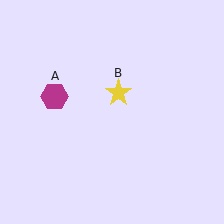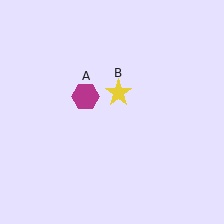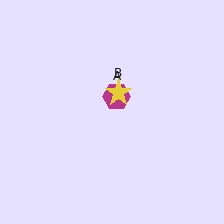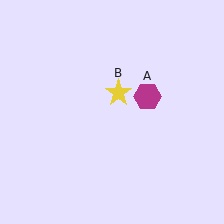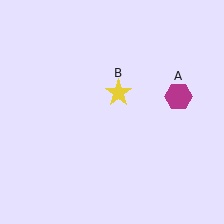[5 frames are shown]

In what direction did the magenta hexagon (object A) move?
The magenta hexagon (object A) moved right.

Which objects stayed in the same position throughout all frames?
Yellow star (object B) remained stationary.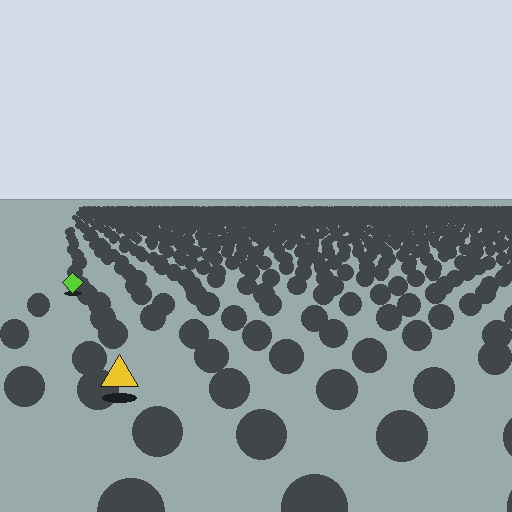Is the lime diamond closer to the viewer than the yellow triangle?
No. The yellow triangle is closer — you can tell from the texture gradient: the ground texture is coarser near it.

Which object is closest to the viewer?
The yellow triangle is closest. The texture marks near it are larger and more spread out.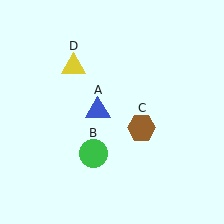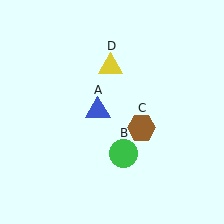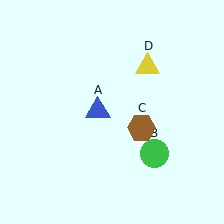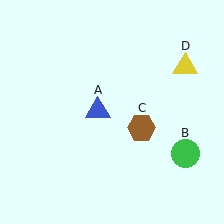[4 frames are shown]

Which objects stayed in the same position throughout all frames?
Blue triangle (object A) and brown hexagon (object C) remained stationary.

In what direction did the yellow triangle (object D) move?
The yellow triangle (object D) moved right.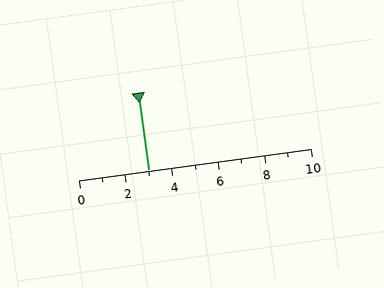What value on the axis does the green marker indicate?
The marker indicates approximately 3.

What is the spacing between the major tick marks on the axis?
The major ticks are spaced 2 apart.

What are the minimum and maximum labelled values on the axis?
The axis runs from 0 to 10.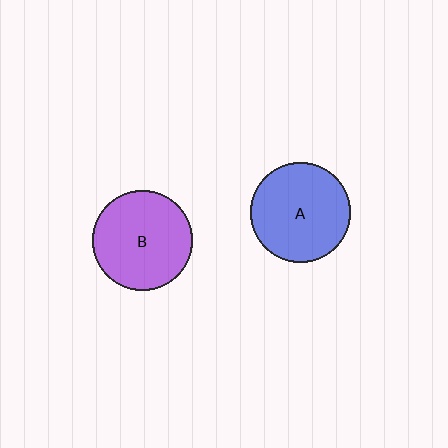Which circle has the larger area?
Circle B (purple).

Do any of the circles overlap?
No, none of the circles overlap.